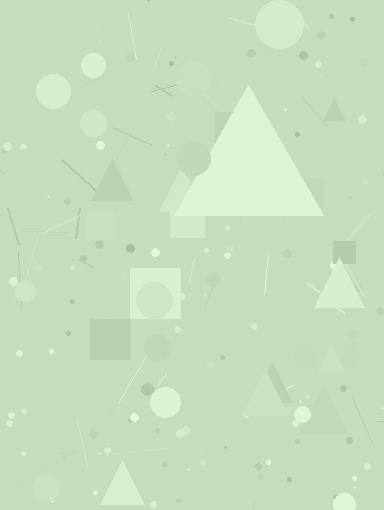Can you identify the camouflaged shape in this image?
The camouflaged shape is a triangle.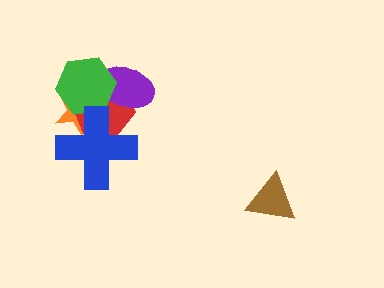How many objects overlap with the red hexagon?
4 objects overlap with the red hexagon.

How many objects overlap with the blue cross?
3 objects overlap with the blue cross.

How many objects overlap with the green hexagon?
4 objects overlap with the green hexagon.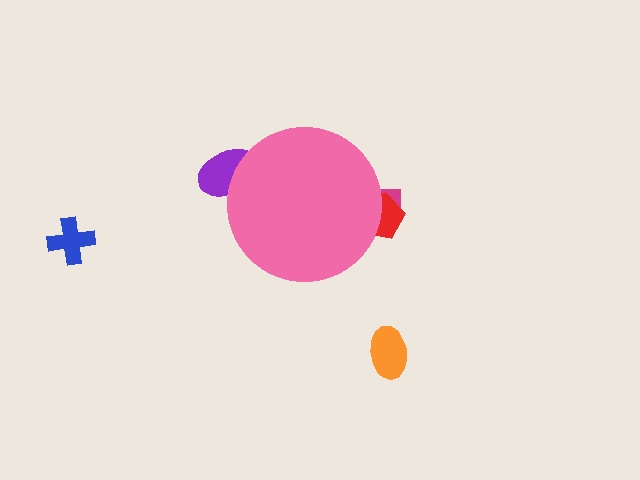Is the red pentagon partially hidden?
Yes, the red pentagon is partially hidden behind the pink circle.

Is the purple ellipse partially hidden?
Yes, the purple ellipse is partially hidden behind the pink circle.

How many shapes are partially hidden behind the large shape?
3 shapes are partially hidden.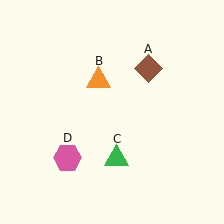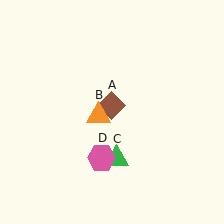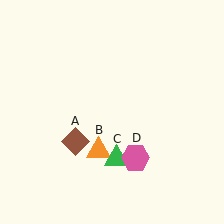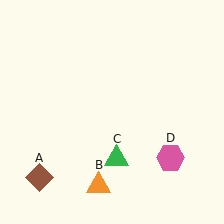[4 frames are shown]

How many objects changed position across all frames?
3 objects changed position: brown diamond (object A), orange triangle (object B), pink hexagon (object D).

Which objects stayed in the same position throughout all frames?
Green triangle (object C) remained stationary.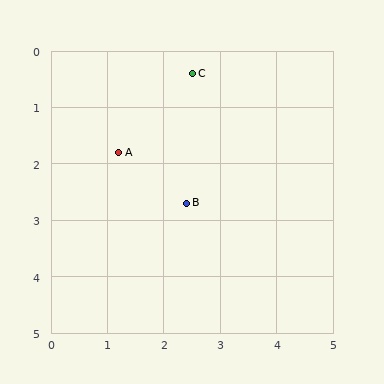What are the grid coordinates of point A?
Point A is at approximately (1.2, 1.8).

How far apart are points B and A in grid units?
Points B and A are about 1.5 grid units apart.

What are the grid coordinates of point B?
Point B is at approximately (2.4, 2.7).